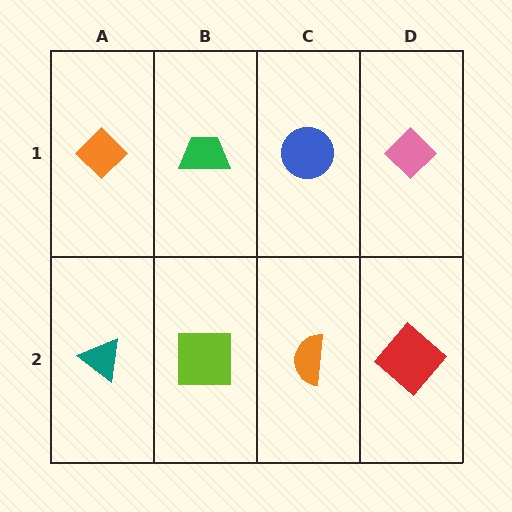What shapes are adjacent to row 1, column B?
A lime square (row 2, column B), an orange diamond (row 1, column A), a blue circle (row 1, column C).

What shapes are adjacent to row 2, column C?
A blue circle (row 1, column C), a lime square (row 2, column B), a red diamond (row 2, column D).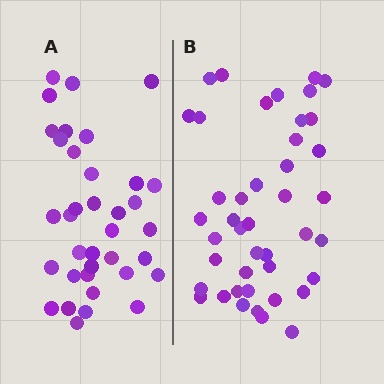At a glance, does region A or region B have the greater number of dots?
Region B (the right region) has more dots.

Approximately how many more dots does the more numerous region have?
Region B has roughly 8 or so more dots than region A.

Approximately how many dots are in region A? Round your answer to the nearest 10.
About 40 dots. (The exact count is 36, which rounds to 40.)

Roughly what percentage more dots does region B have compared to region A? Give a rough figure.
About 20% more.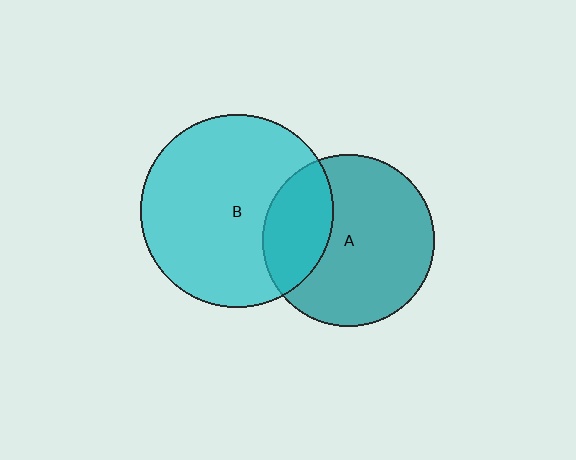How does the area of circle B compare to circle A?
Approximately 1.2 times.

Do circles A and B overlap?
Yes.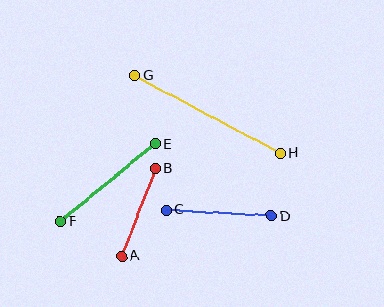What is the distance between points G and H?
The distance is approximately 165 pixels.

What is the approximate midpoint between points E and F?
The midpoint is at approximately (108, 182) pixels.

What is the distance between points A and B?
The distance is approximately 94 pixels.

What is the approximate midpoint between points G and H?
The midpoint is at approximately (207, 114) pixels.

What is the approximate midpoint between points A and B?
The midpoint is at approximately (139, 212) pixels.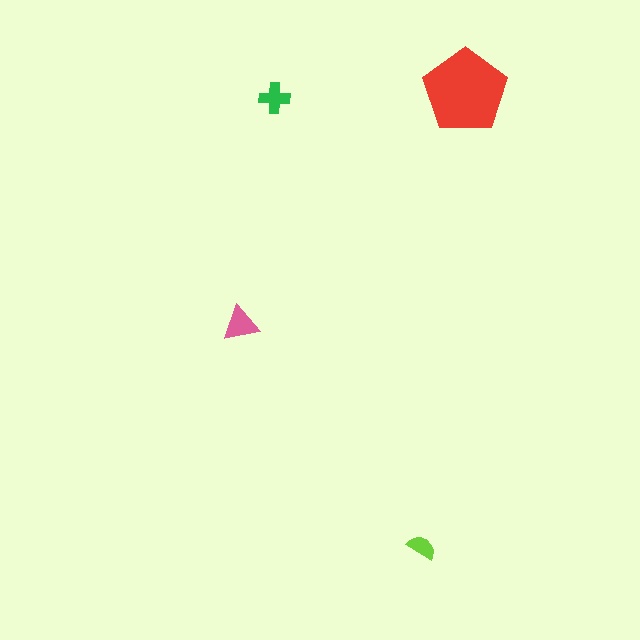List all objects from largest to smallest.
The red pentagon, the pink triangle, the green cross, the lime semicircle.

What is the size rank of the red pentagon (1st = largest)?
1st.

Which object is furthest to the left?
The pink triangle is leftmost.